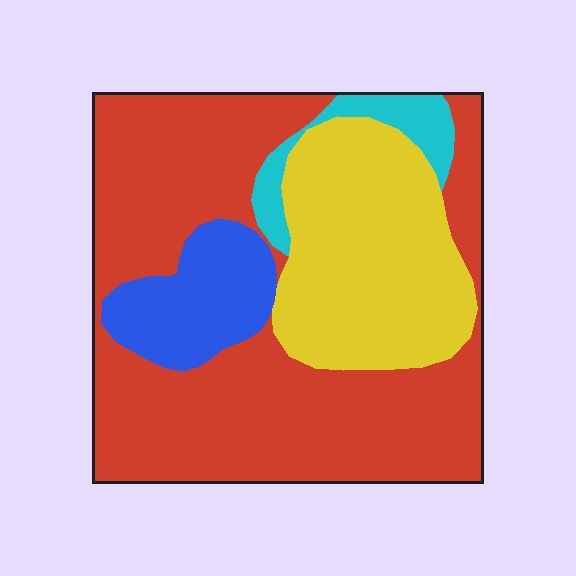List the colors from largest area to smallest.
From largest to smallest: red, yellow, blue, cyan.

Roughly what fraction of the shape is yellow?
Yellow takes up about one quarter (1/4) of the shape.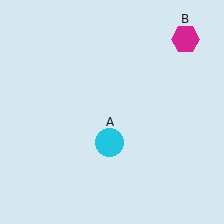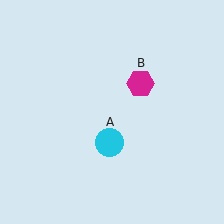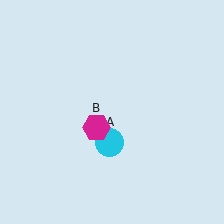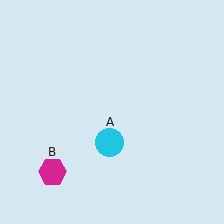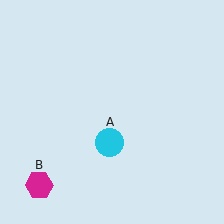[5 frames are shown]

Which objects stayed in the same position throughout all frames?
Cyan circle (object A) remained stationary.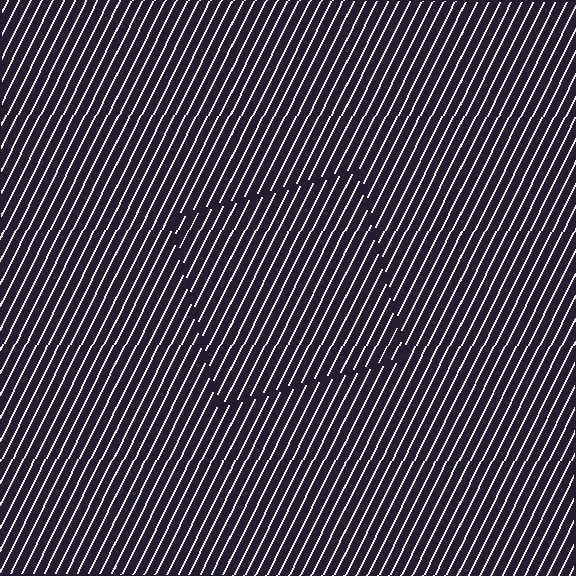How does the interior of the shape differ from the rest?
The interior of the shape contains the same grating, shifted by half a period — the contour is defined by the phase discontinuity where line-ends from the inner and outer gratings abut.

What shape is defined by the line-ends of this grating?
An illusory square. The interior of the shape contains the same grating, shifted by half a period — the contour is defined by the phase discontinuity where line-ends from the inner and outer gratings abut.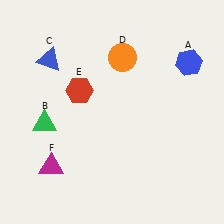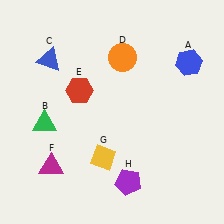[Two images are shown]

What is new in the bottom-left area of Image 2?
A yellow diamond (G) was added in the bottom-left area of Image 2.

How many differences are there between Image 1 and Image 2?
There are 2 differences between the two images.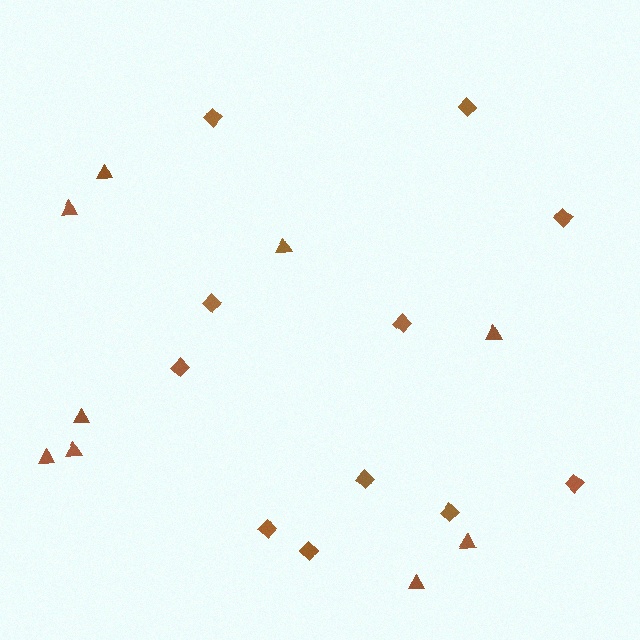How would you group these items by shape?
There are 2 groups: one group of diamonds (11) and one group of triangles (9).